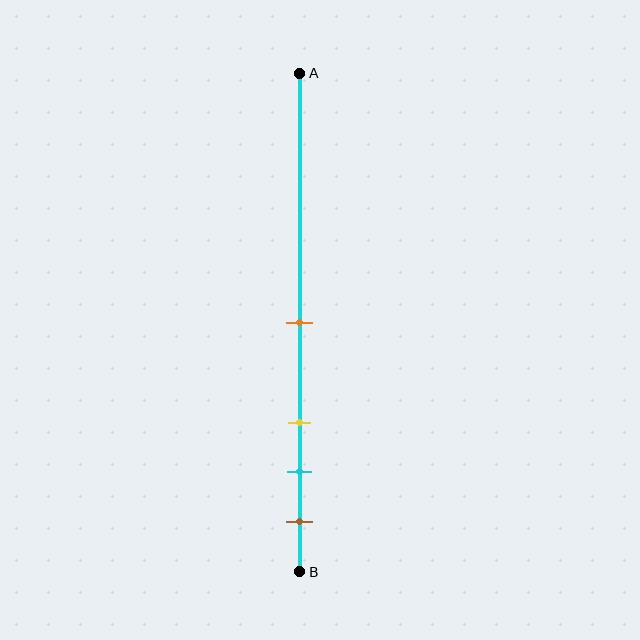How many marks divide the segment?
There are 4 marks dividing the segment.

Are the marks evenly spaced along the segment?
No, the marks are not evenly spaced.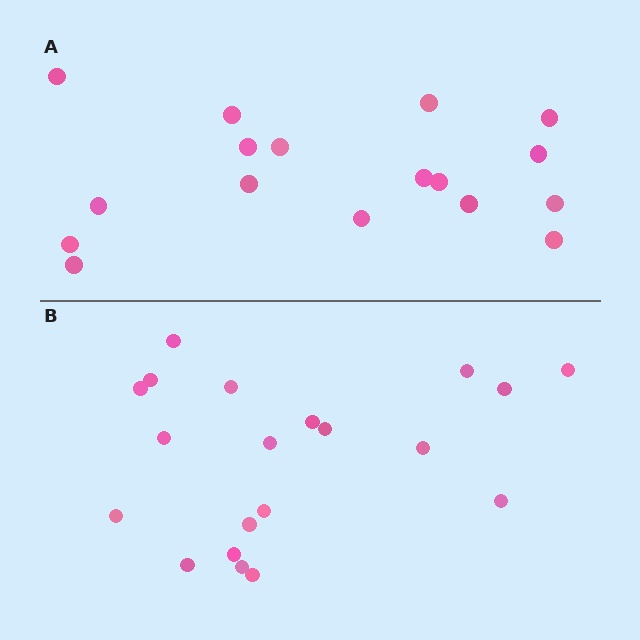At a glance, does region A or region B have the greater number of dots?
Region B (the bottom region) has more dots.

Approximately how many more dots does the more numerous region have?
Region B has just a few more — roughly 2 or 3 more dots than region A.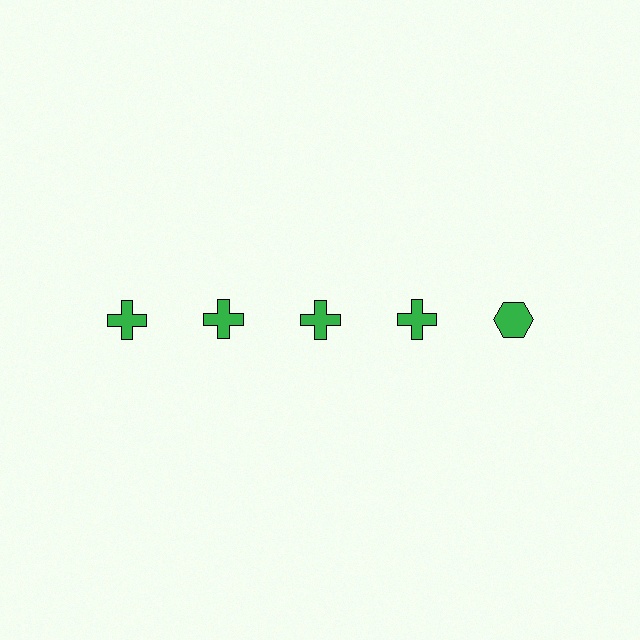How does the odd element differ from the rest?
It has a different shape: hexagon instead of cross.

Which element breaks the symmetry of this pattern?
The green hexagon in the top row, rightmost column breaks the symmetry. All other shapes are green crosses.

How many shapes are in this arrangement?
There are 5 shapes arranged in a grid pattern.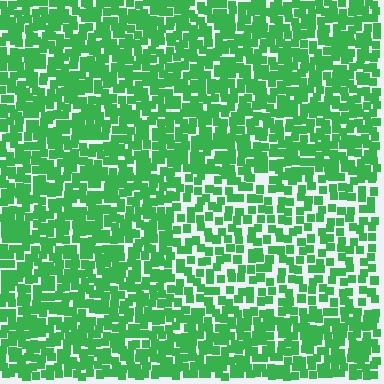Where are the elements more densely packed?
The elements are more densely packed outside the rectangle boundary.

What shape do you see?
I see a rectangle.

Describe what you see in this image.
The image contains small green elements arranged at two different densities. A rectangle-shaped region is visible where the elements are less densely packed than the surrounding area.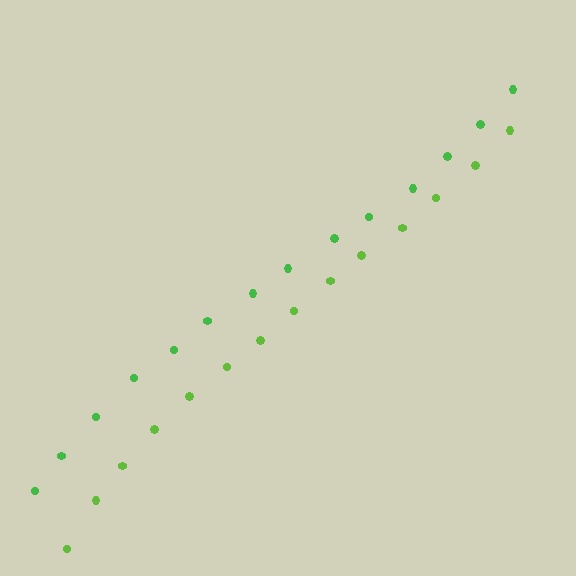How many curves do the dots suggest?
There are 2 distinct paths.